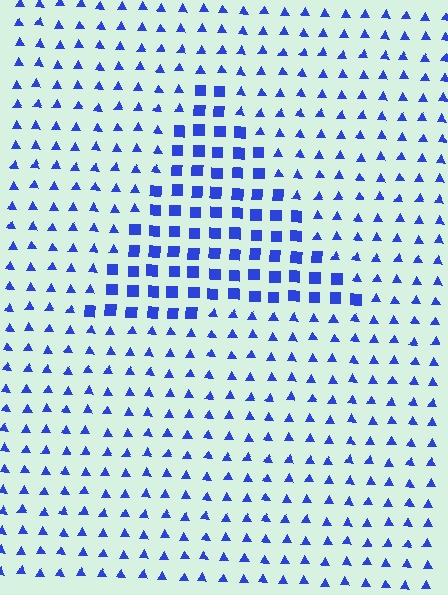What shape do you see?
I see a triangle.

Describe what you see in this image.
The image is filled with small blue elements arranged in a uniform grid. A triangle-shaped region contains squares, while the surrounding area contains triangles. The boundary is defined purely by the change in element shape.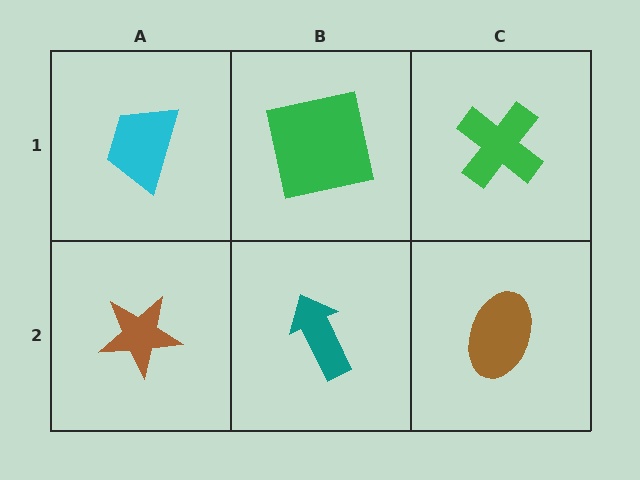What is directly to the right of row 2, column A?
A teal arrow.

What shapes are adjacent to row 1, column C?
A brown ellipse (row 2, column C), a green square (row 1, column B).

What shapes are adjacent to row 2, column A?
A cyan trapezoid (row 1, column A), a teal arrow (row 2, column B).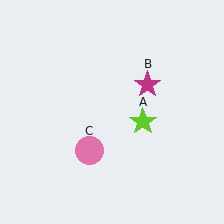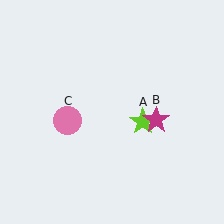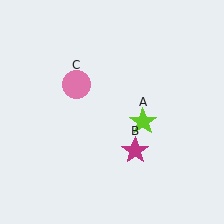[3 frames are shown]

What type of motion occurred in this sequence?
The magenta star (object B), pink circle (object C) rotated clockwise around the center of the scene.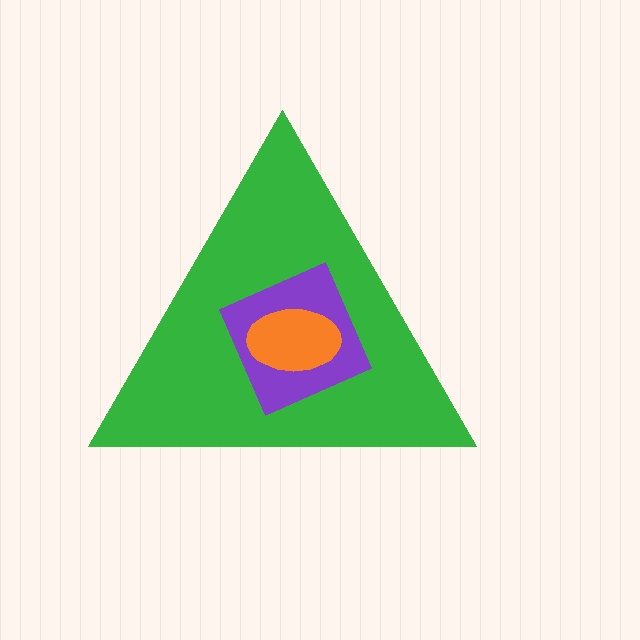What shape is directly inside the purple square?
The orange ellipse.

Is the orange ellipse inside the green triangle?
Yes.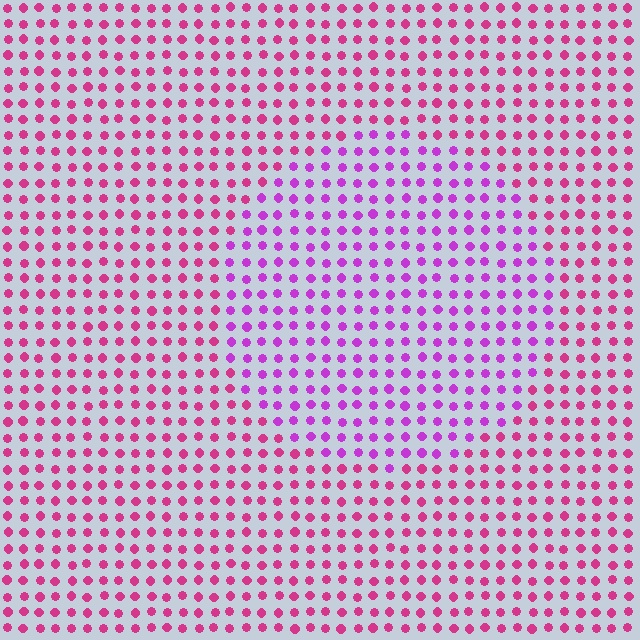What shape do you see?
I see a circle.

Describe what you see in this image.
The image is filled with small magenta elements in a uniform arrangement. A circle-shaped region is visible where the elements are tinted to a slightly different hue, forming a subtle color boundary.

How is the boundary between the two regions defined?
The boundary is defined purely by a slight shift in hue (about 34 degrees). Spacing, size, and orientation are identical on both sides.